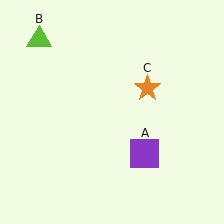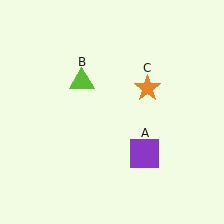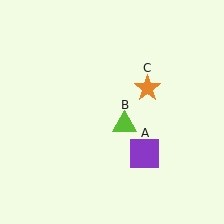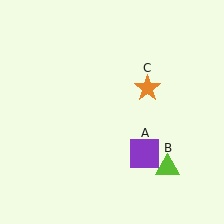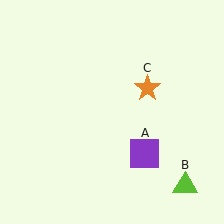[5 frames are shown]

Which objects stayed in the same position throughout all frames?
Purple square (object A) and orange star (object C) remained stationary.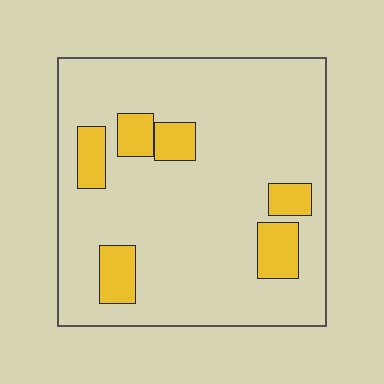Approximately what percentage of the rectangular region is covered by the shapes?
Approximately 15%.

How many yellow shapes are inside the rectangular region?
6.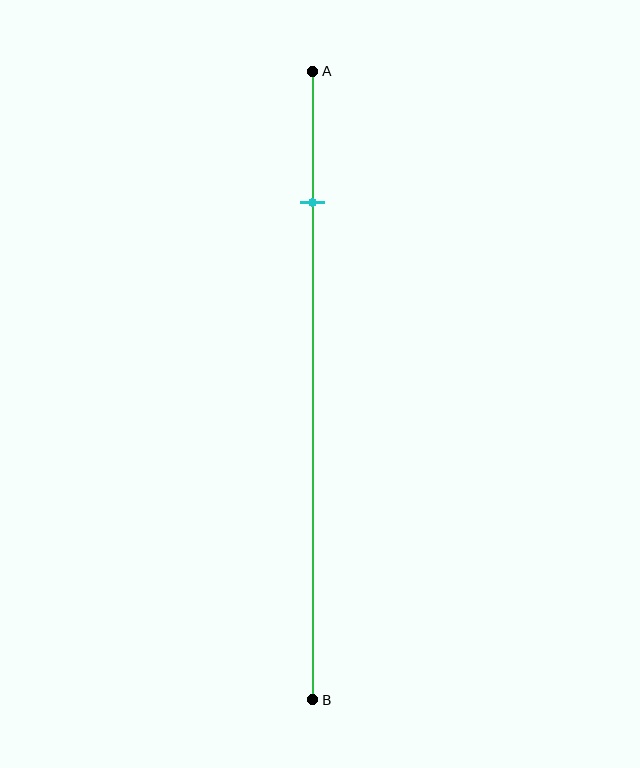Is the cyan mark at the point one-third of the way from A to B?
No, the mark is at about 20% from A, not at the 33% one-third point.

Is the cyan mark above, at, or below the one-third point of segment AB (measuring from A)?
The cyan mark is above the one-third point of segment AB.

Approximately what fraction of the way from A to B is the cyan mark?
The cyan mark is approximately 20% of the way from A to B.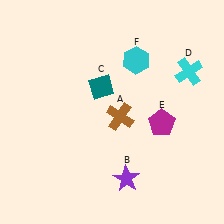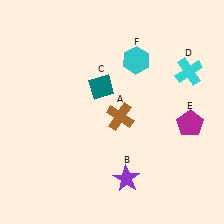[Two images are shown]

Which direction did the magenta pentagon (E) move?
The magenta pentagon (E) moved right.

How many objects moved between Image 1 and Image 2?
1 object moved between the two images.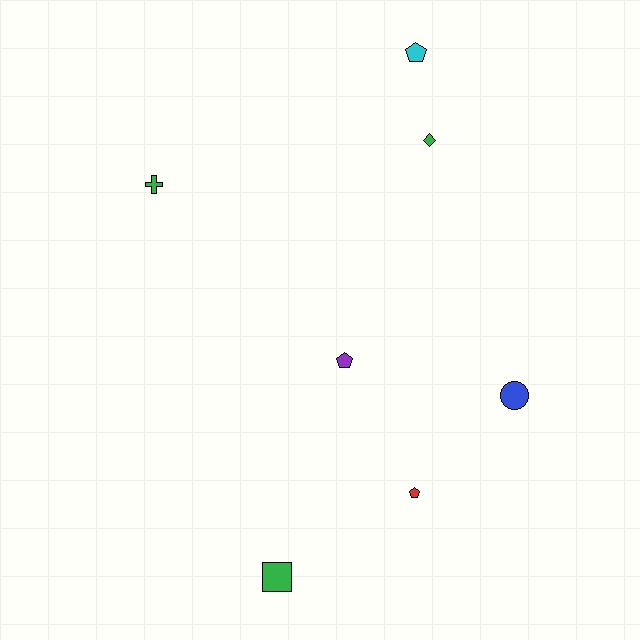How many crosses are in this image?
There is 1 cross.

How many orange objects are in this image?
There are no orange objects.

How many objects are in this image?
There are 7 objects.